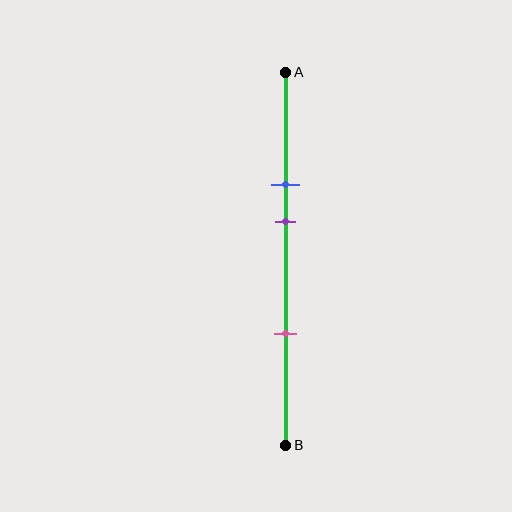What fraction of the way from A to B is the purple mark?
The purple mark is approximately 40% (0.4) of the way from A to B.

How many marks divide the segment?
There are 3 marks dividing the segment.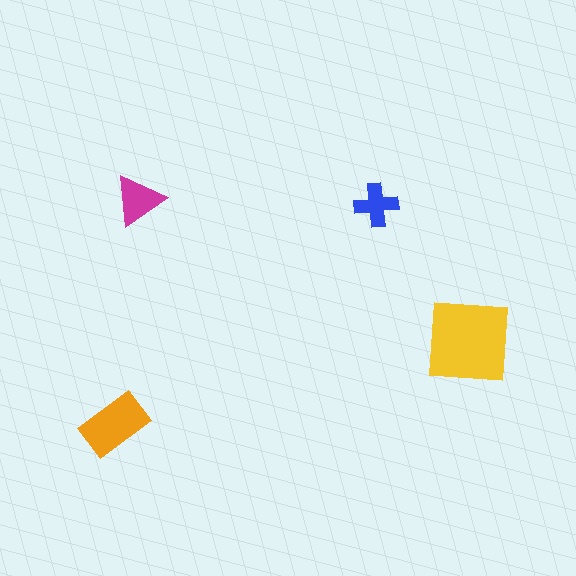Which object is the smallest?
The blue cross.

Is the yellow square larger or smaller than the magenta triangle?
Larger.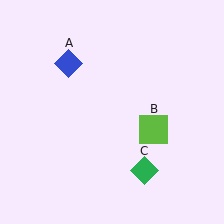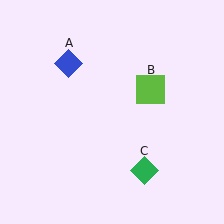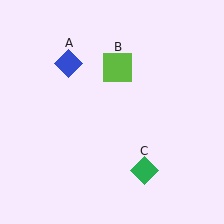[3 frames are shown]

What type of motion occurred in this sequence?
The lime square (object B) rotated counterclockwise around the center of the scene.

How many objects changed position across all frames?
1 object changed position: lime square (object B).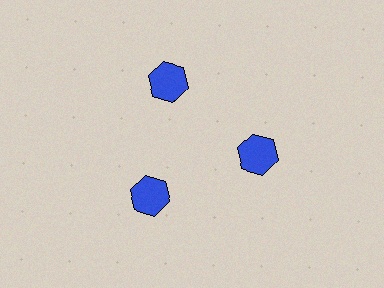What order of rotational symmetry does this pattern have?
This pattern has 3-fold rotational symmetry.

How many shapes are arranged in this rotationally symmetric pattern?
There are 3 shapes, arranged in 3 groups of 1.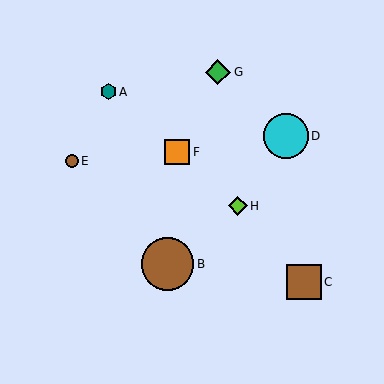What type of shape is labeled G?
Shape G is a green diamond.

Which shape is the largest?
The brown circle (labeled B) is the largest.